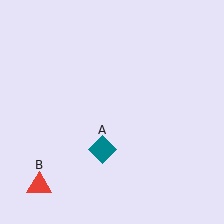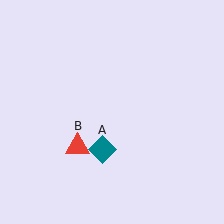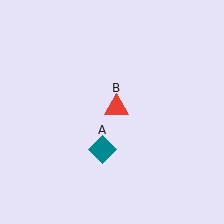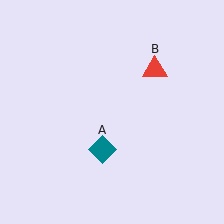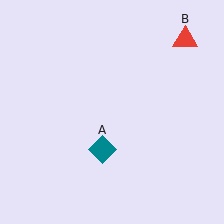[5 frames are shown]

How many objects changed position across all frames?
1 object changed position: red triangle (object B).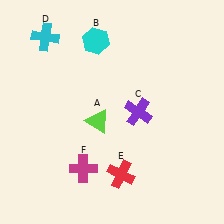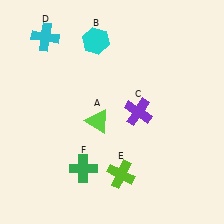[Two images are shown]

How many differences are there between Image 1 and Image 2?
There are 2 differences between the two images.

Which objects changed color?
E changed from red to lime. F changed from magenta to green.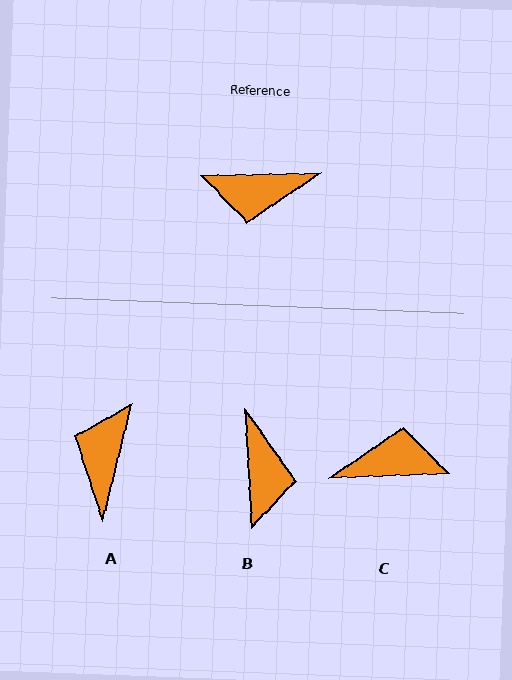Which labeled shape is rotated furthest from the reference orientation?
C, about 179 degrees away.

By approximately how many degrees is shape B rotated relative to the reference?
Approximately 92 degrees counter-clockwise.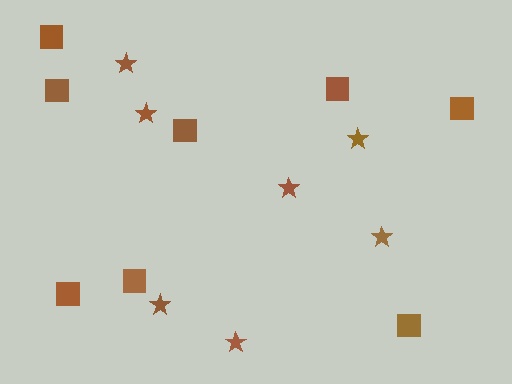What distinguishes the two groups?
There are 2 groups: one group of stars (7) and one group of squares (8).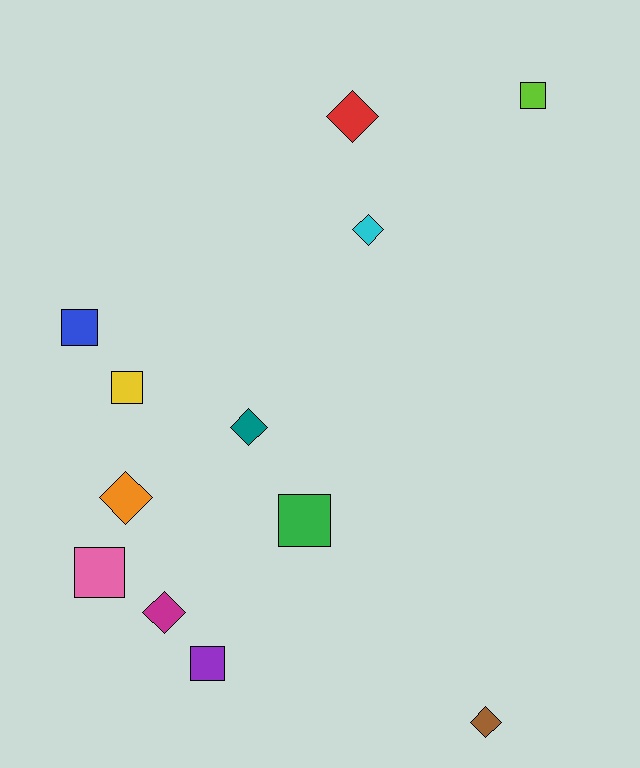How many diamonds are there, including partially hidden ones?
There are 6 diamonds.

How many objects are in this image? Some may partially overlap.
There are 12 objects.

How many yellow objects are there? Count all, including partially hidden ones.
There is 1 yellow object.